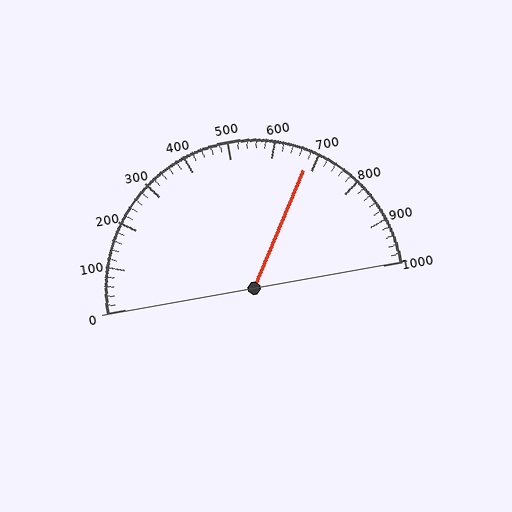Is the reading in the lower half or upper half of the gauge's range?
The reading is in the upper half of the range (0 to 1000).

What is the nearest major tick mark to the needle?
The nearest major tick mark is 700.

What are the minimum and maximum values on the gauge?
The gauge ranges from 0 to 1000.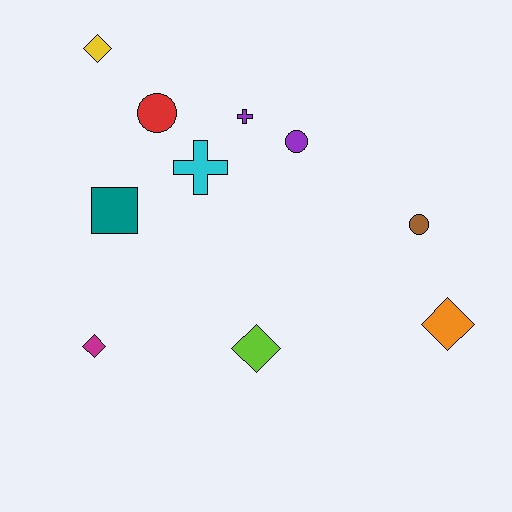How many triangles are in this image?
There are no triangles.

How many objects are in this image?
There are 10 objects.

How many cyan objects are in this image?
There is 1 cyan object.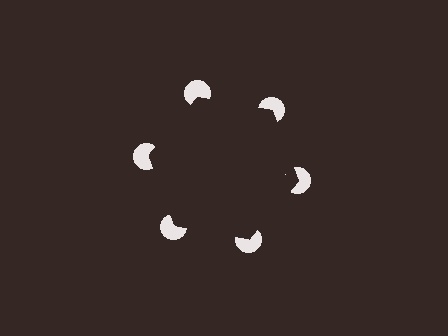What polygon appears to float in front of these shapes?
An illusory hexagon — its edges are inferred from the aligned wedge cuts in the pac-man discs, not physically drawn.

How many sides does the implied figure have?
6 sides.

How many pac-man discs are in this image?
There are 6 — one at each vertex of the illusory hexagon.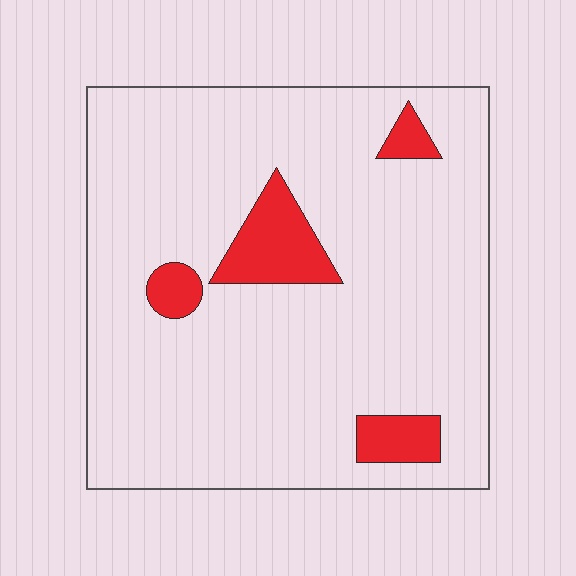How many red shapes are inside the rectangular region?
4.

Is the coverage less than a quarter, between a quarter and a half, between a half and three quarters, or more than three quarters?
Less than a quarter.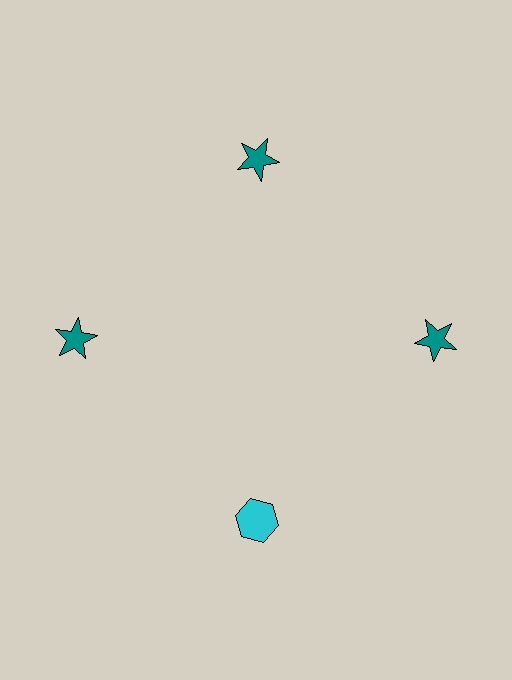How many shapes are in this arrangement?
There are 4 shapes arranged in a ring pattern.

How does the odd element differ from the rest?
It differs in both color (cyan instead of teal) and shape (hexagon instead of star).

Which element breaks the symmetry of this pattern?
The cyan hexagon at roughly the 6 o'clock position breaks the symmetry. All other shapes are teal stars.